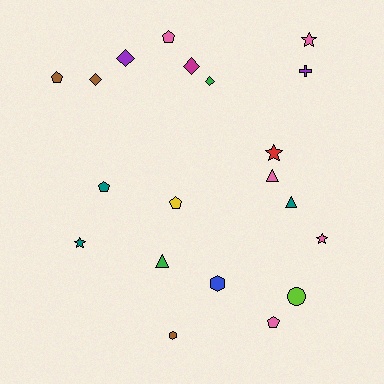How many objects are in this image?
There are 20 objects.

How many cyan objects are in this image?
There are no cyan objects.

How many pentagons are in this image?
There are 5 pentagons.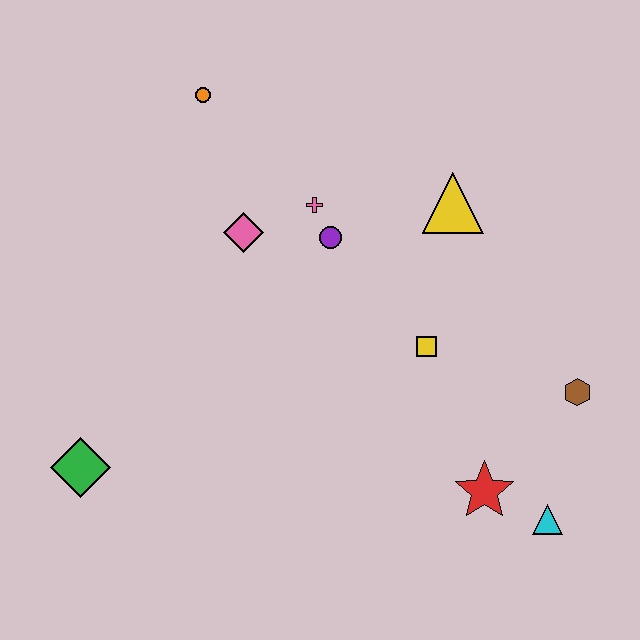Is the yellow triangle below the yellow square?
No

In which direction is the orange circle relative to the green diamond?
The orange circle is above the green diamond.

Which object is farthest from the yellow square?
The green diamond is farthest from the yellow square.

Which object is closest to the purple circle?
The pink cross is closest to the purple circle.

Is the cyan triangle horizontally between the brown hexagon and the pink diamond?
Yes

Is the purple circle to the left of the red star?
Yes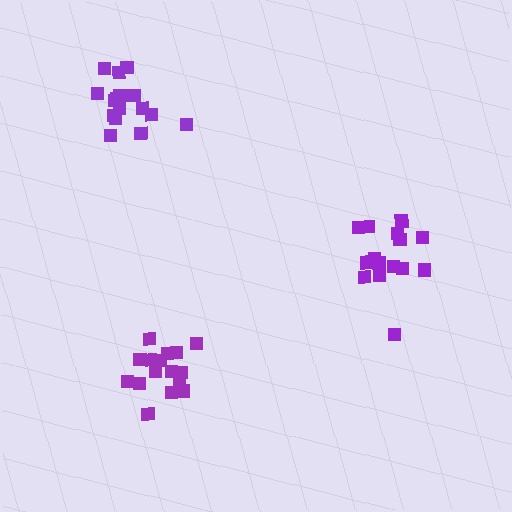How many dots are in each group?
Group 1: 15 dots, Group 2: 17 dots, Group 3: 16 dots (48 total).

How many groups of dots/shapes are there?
There are 3 groups.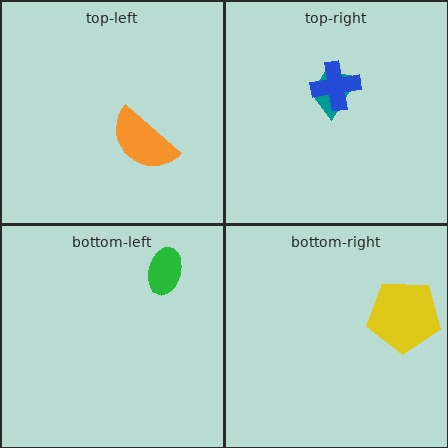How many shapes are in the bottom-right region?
1.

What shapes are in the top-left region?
The orange semicircle.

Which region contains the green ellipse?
The bottom-left region.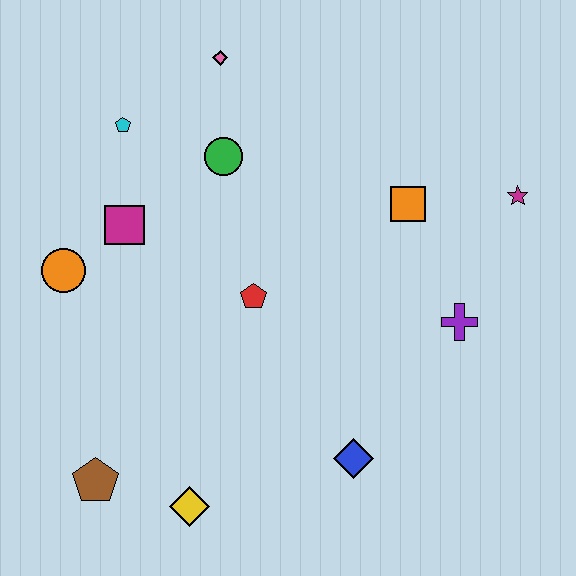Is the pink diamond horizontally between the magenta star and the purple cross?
No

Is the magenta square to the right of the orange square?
No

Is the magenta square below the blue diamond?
No